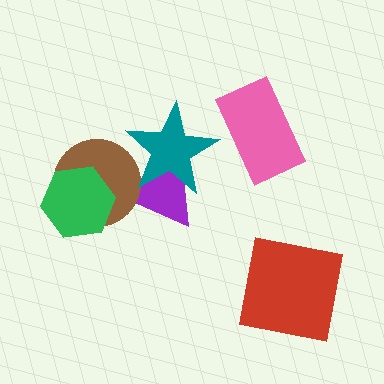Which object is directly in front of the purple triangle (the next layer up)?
The brown circle is directly in front of the purple triangle.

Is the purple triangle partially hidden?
Yes, it is partially covered by another shape.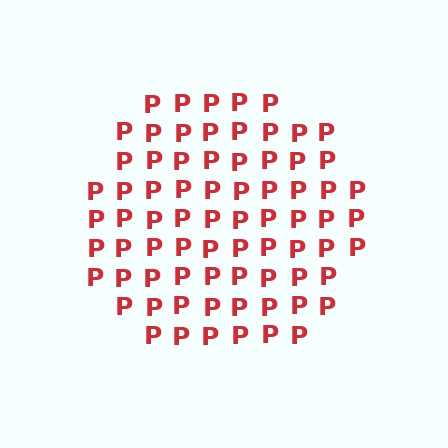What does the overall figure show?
The overall figure shows a circle.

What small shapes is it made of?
It is made of small letter P's.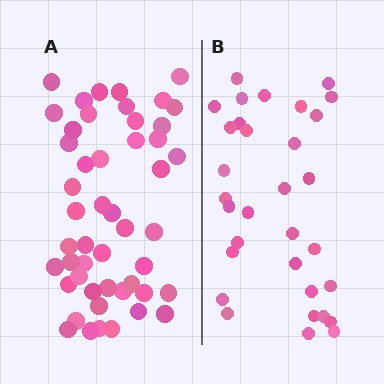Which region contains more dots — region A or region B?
Region A (the left region) has more dots.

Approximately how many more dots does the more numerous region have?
Region A has approximately 15 more dots than region B.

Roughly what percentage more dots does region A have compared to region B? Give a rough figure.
About 55% more.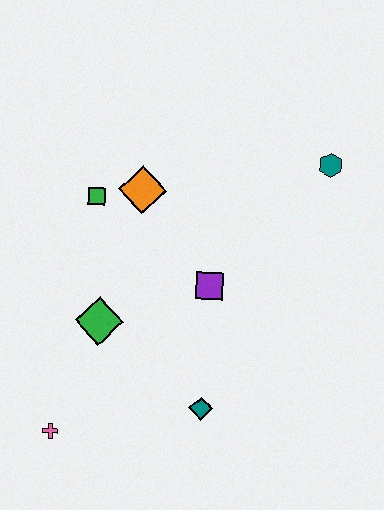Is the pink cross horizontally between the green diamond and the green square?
No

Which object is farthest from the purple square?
The pink cross is farthest from the purple square.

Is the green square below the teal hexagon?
Yes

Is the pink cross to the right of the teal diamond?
No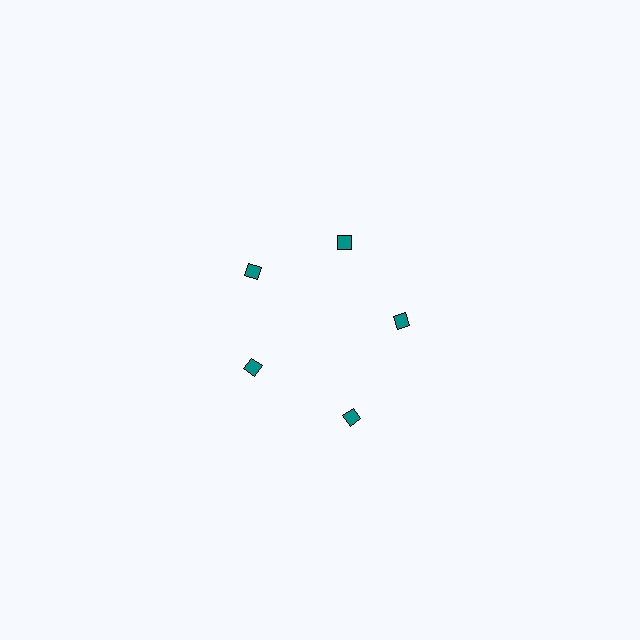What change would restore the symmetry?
The symmetry would be restored by moving it inward, back onto the ring so that all 5 diamonds sit at equal angles and equal distance from the center.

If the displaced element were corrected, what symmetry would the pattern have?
It would have 5-fold rotational symmetry — the pattern would map onto itself every 72 degrees.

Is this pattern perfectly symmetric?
No. The 5 teal diamonds are arranged in a ring, but one element near the 5 o'clock position is pushed outward from the center, breaking the 5-fold rotational symmetry.